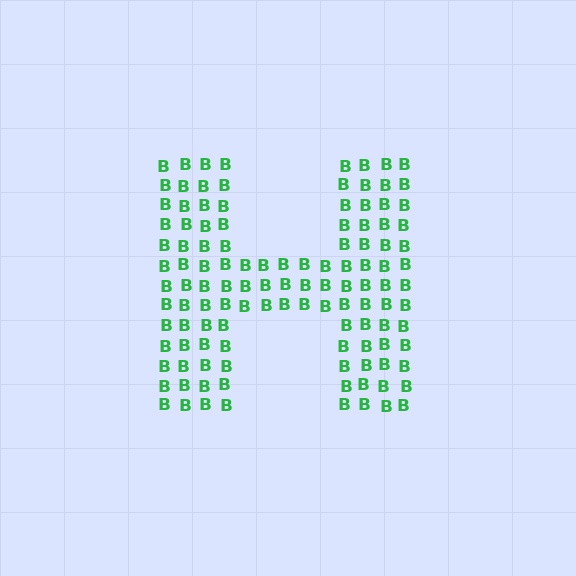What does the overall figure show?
The overall figure shows the letter H.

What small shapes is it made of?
It is made of small letter B's.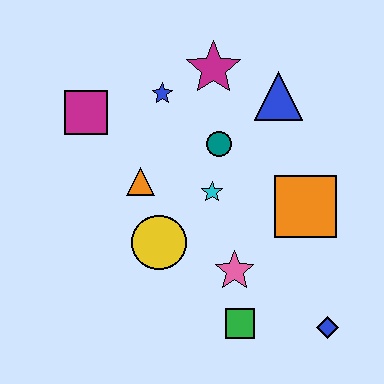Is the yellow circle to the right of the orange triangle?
Yes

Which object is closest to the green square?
The pink star is closest to the green square.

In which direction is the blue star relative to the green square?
The blue star is above the green square.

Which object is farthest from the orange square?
The magenta square is farthest from the orange square.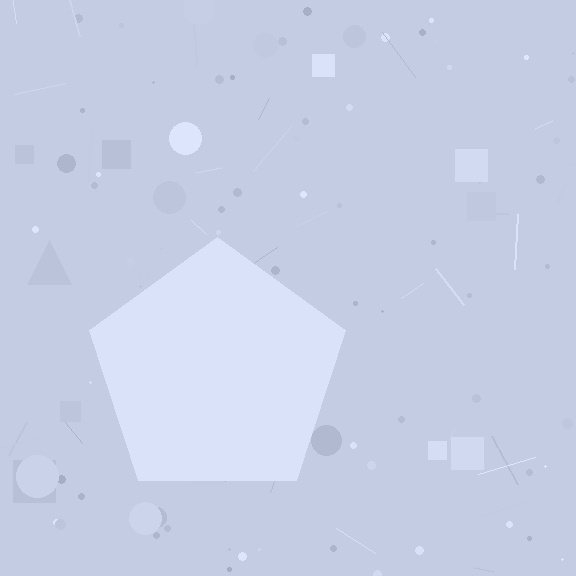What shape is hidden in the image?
A pentagon is hidden in the image.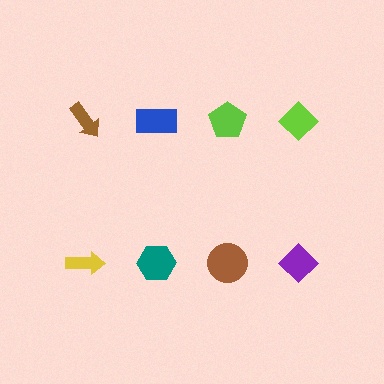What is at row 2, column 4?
A purple diamond.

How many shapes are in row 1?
4 shapes.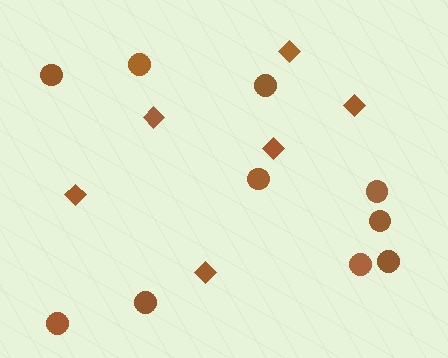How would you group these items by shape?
There are 2 groups: one group of diamonds (6) and one group of circles (10).